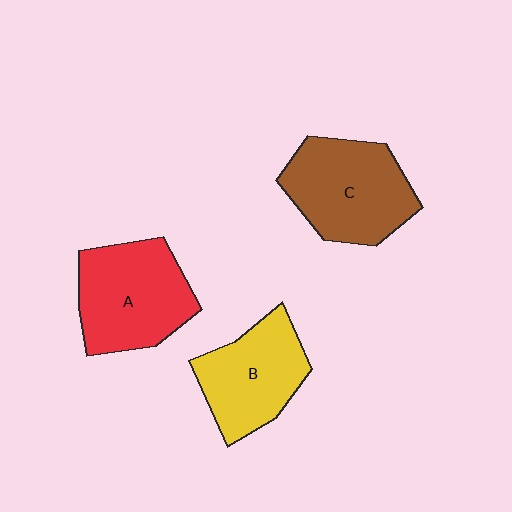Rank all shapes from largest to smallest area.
From largest to smallest: C (brown), A (red), B (yellow).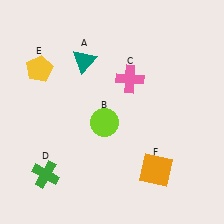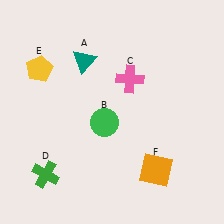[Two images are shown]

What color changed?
The circle (B) changed from lime in Image 1 to green in Image 2.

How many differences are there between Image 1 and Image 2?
There is 1 difference between the two images.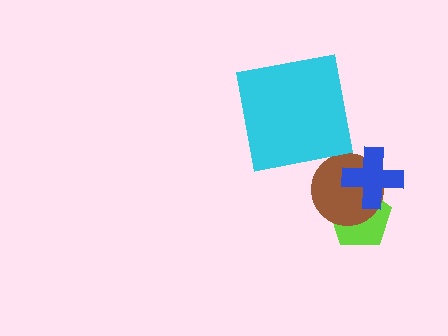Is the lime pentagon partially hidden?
Yes, it is partially covered by another shape.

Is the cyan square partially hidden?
No, no other shape covers it.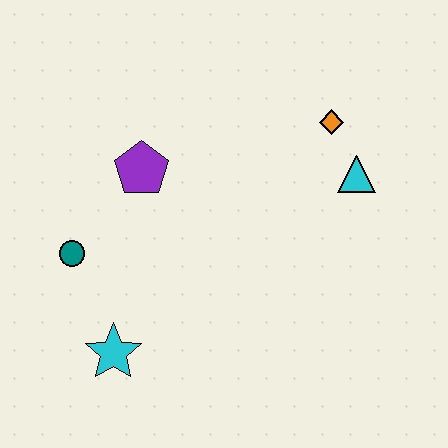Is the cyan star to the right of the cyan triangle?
No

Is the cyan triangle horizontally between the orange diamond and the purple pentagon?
No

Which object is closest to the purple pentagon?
The teal circle is closest to the purple pentagon.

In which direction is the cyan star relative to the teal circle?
The cyan star is below the teal circle.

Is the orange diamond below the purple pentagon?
No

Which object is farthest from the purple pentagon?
The cyan triangle is farthest from the purple pentagon.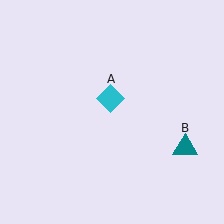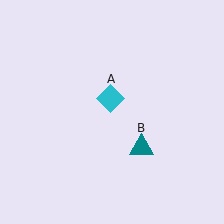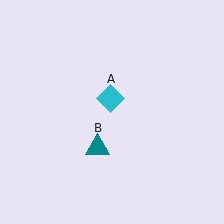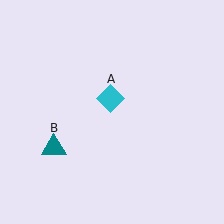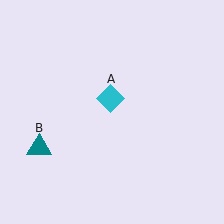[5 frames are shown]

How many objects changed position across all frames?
1 object changed position: teal triangle (object B).